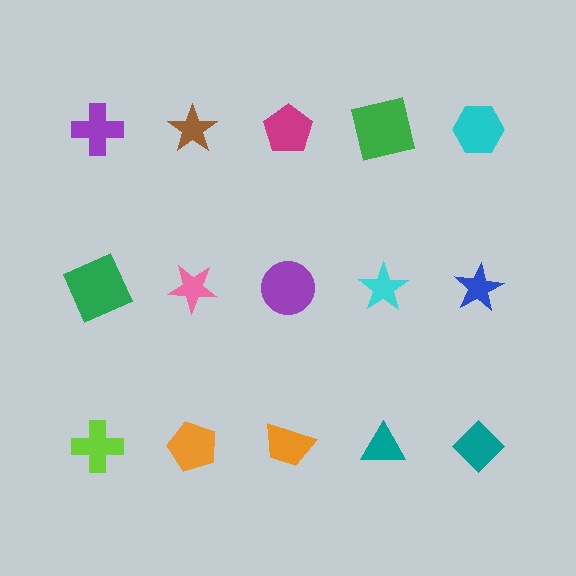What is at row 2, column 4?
A cyan star.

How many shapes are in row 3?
5 shapes.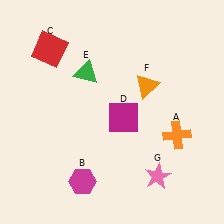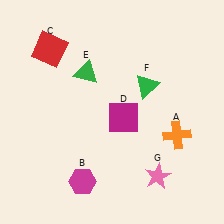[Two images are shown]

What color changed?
The triangle (F) changed from orange in Image 1 to green in Image 2.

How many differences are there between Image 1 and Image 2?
There is 1 difference between the two images.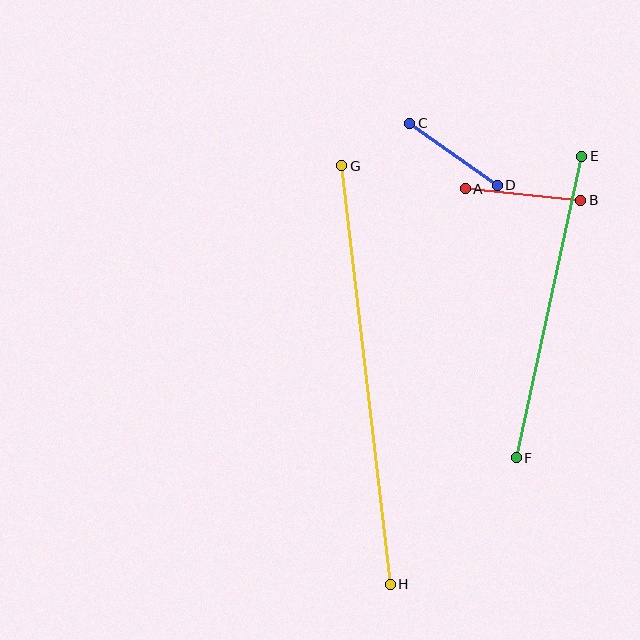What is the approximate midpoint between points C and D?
The midpoint is at approximately (453, 154) pixels.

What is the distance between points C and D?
The distance is approximately 107 pixels.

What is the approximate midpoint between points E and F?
The midpoint is at approximately (549, 307) pixels.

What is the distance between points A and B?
The distance is approximately 116 pixels.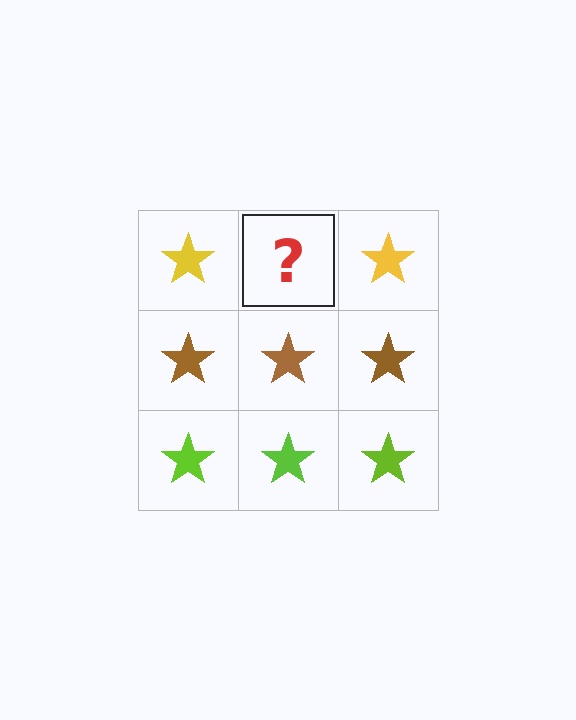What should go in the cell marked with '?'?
The missing cell should contain a yellow star.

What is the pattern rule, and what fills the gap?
The rule is that each row has a consistent color. The gap should be filled with a yellow star.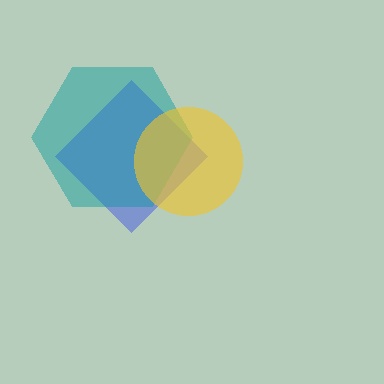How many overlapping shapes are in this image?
There are 3 overlapping shapes in the image.